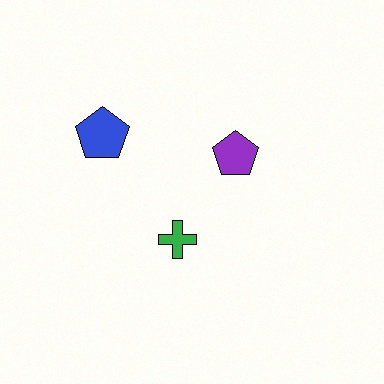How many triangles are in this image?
There are no triangles.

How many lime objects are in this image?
There are no lime objects.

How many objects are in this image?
There are 3 objects.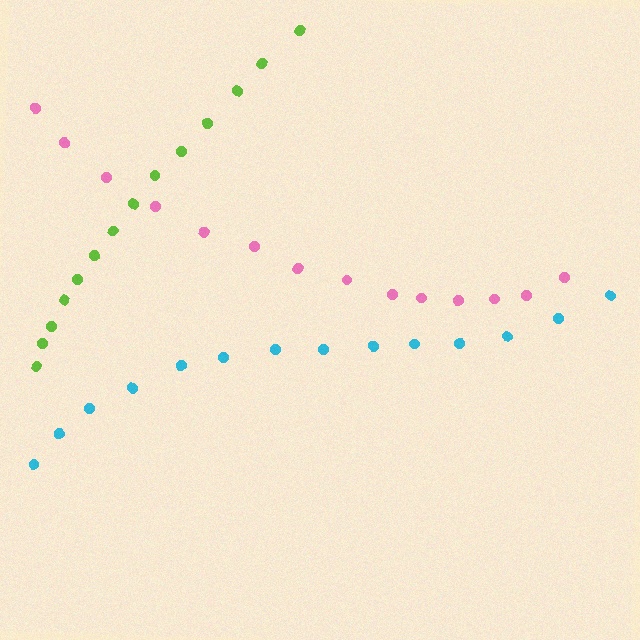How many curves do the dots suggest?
There are 3 distinct paths.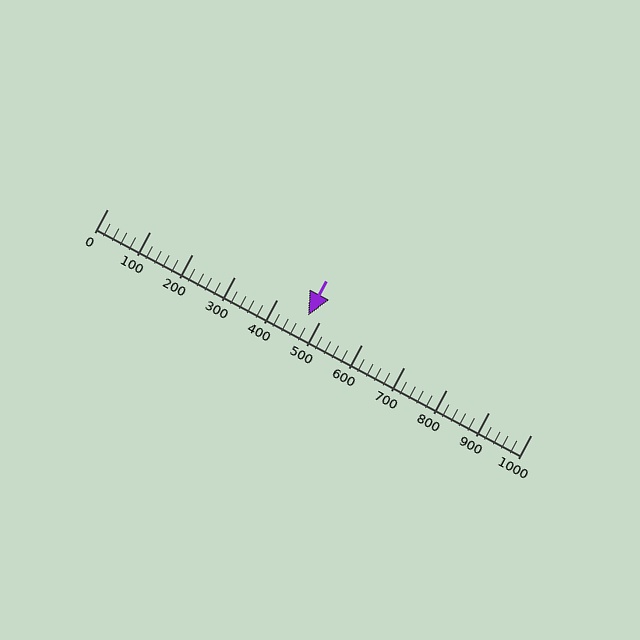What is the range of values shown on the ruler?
The ruler shows values from 0 to 1000.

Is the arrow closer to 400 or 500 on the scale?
The arrow is closer to 500.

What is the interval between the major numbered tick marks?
The major tick marks are spaced 100 units apart.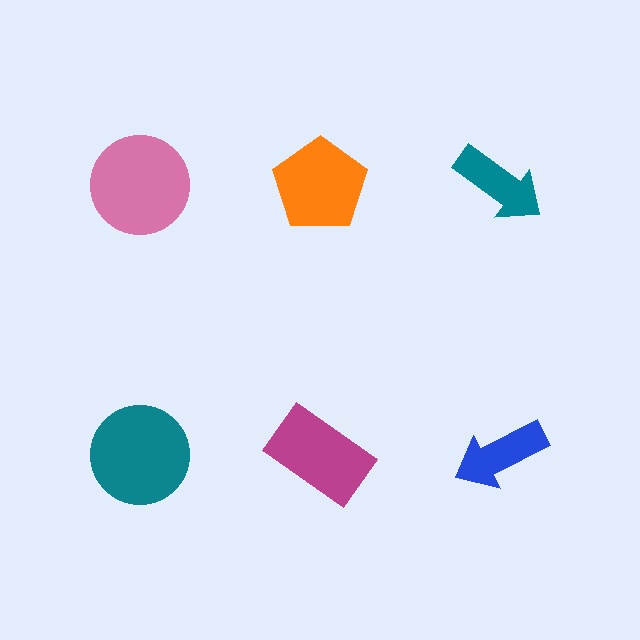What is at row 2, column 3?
A blue arrow.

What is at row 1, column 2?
An orange pentagon.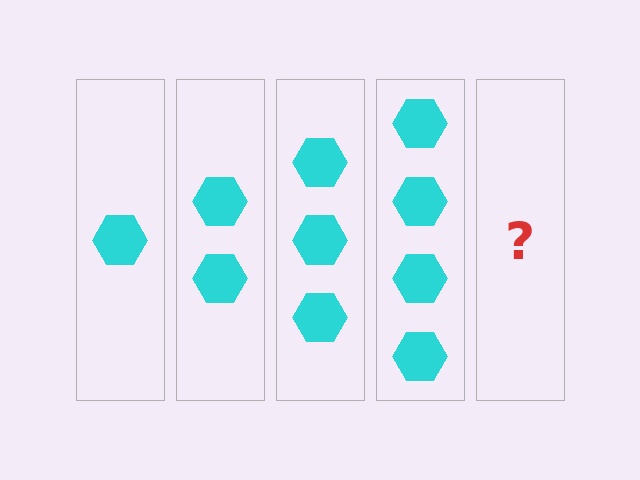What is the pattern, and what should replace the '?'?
The pattern is that each step adds one more hexagon. The '?' should be 5 hexagons.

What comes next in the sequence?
The next element should be 5 hexagons.